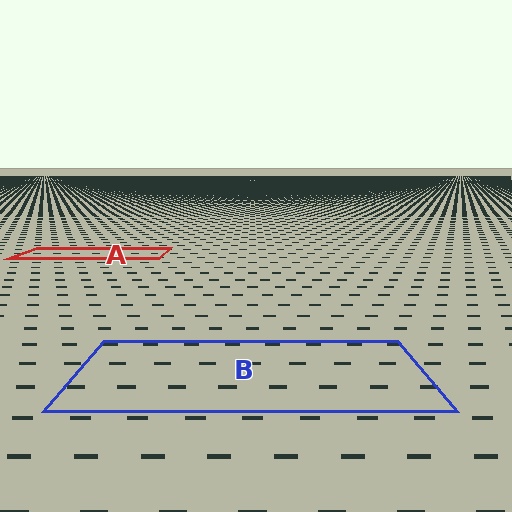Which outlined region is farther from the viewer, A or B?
Region A is farther from the viewer — the texture elements inside it appear smaller and more densely packed.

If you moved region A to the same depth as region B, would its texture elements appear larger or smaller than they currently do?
They would appear larger. At a closer depth, the same texture elements are projected at a bigger on-screen size.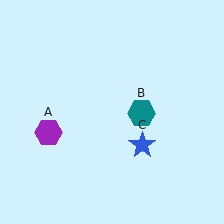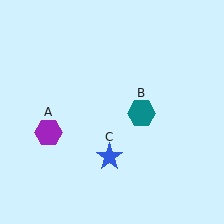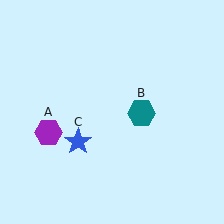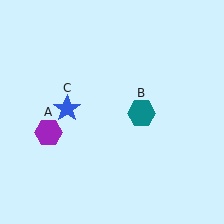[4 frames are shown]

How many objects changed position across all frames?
1 object changed position: blue star (object C).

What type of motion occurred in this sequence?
The blue star (object C) rotated clockwise around the center of the scene.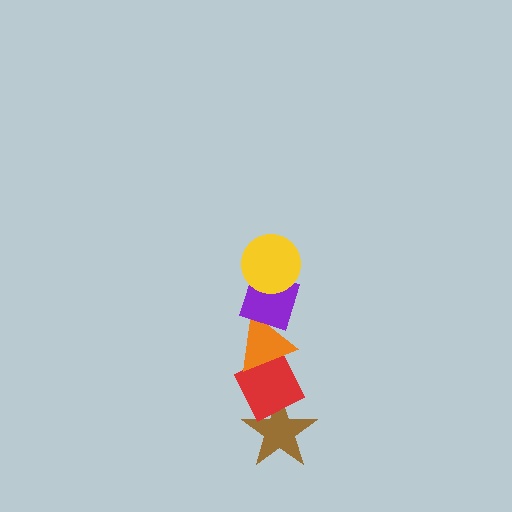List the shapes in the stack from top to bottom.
From top to bottom: the yellow circle, the purple diamond, the orange triangle, the red diamond, the brown star.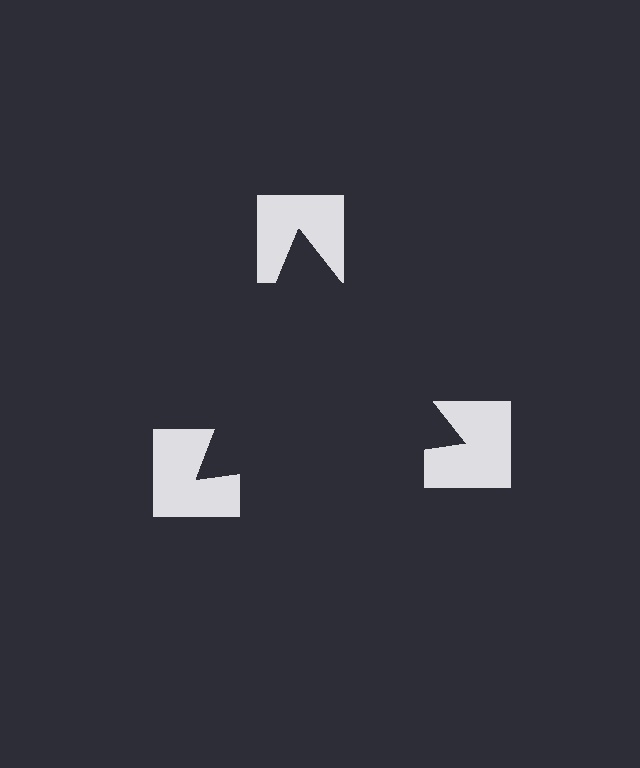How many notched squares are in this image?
There are 3 — one at each vertex of the illusory triangle.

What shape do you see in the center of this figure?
An illusory triangle — its edges are inferred from the aligned wedge cuts in the notched squares, not physically drawn.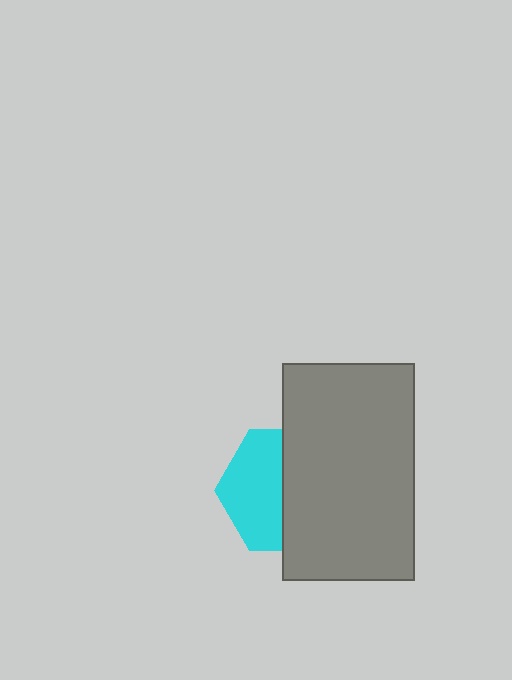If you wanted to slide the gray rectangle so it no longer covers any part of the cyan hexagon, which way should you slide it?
Slide it right — that is the most direct way to separate the two shapes.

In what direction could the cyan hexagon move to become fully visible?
The cyan hexagon could move left. That would shift it out from behind the gray rectangle entirely.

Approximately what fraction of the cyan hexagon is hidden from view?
Roughly 53% of the cyan hexagon is hidden behind the gray rectangle.